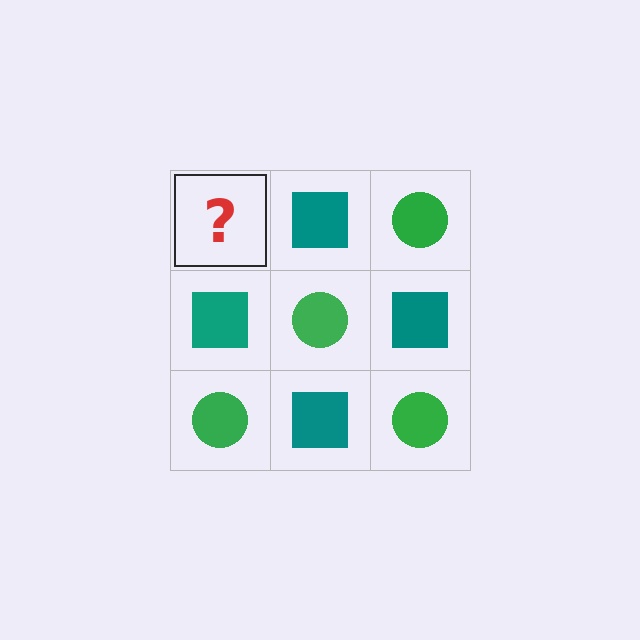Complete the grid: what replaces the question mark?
The question mark should be replaced with a green circle.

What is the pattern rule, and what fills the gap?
The rule is that it alternates green circle and teal square in a checkerboard pattern. The gap should be filled with a green circle.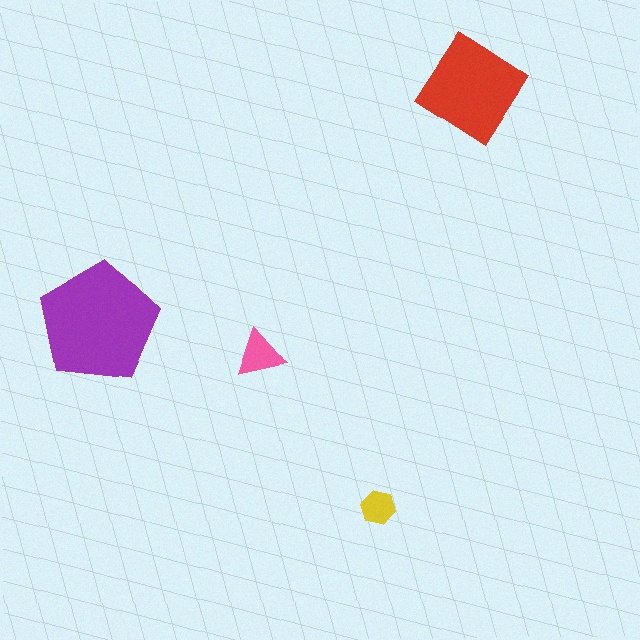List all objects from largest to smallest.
The purple pentagon, the red diamond, the pink triangle, the yellow hexagon.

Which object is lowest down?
The yellow hexagon is bottommost.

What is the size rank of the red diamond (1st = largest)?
2nd.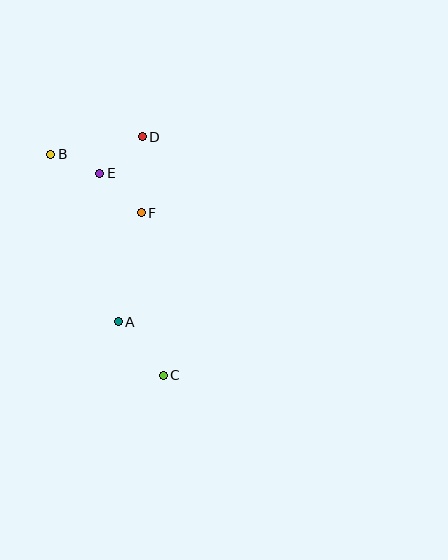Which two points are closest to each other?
Points B and E are closest to each other.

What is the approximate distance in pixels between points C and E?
The distance between C and E is approximately 212 pixels.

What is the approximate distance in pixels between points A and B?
The distance between A and B is approximately 181 pixels.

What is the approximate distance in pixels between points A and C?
The distance between A and C is approximately 70 pixels.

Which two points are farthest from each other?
Points B and C are farthest from each other.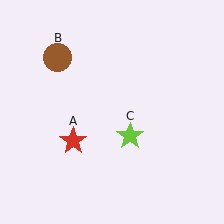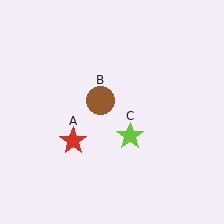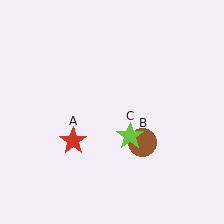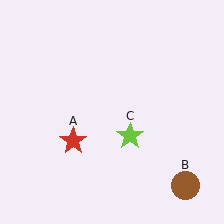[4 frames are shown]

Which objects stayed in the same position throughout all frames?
Red star (object A) and lime star (object C) remained stationary.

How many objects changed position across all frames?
1 object changed position: brown circle (object B).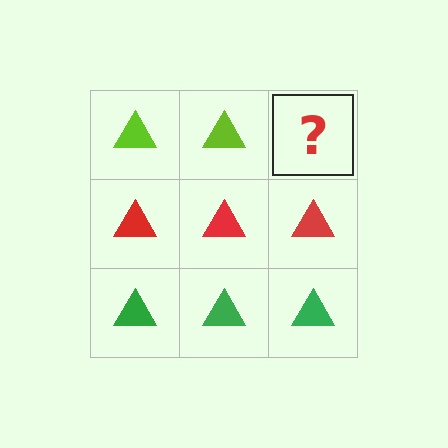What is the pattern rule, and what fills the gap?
The rule is that each row has a consistent color. The gap should be filled with a lime triangle.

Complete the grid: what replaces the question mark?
The question mark should be replaced with a lime triangle.